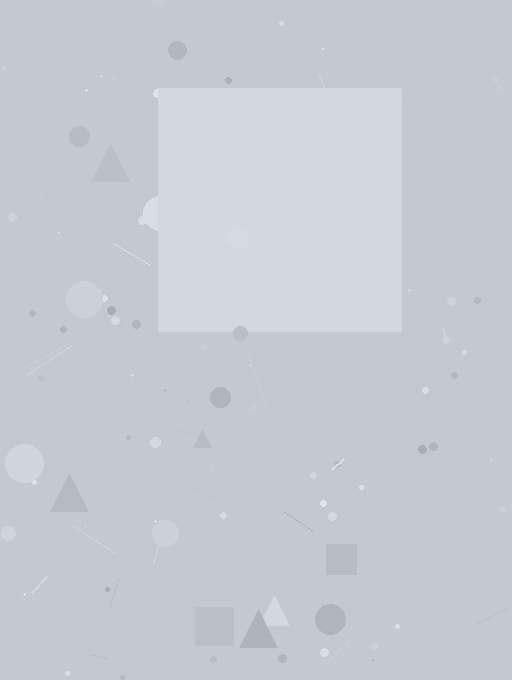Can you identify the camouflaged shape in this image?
The camouflaged shape is a square.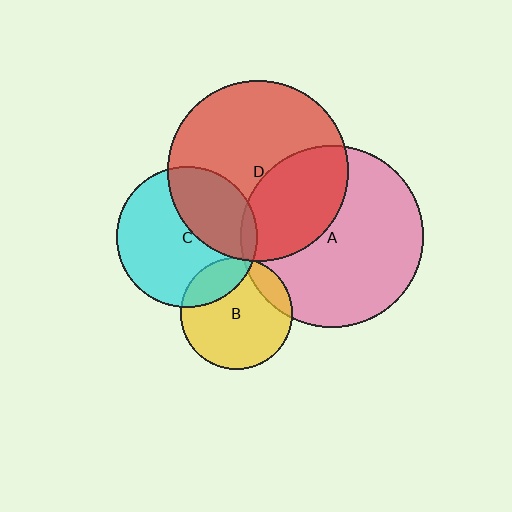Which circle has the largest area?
Circle A (pink).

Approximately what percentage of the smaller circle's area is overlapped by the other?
Approximately 5%.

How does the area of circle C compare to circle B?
Approximately 1.6 times.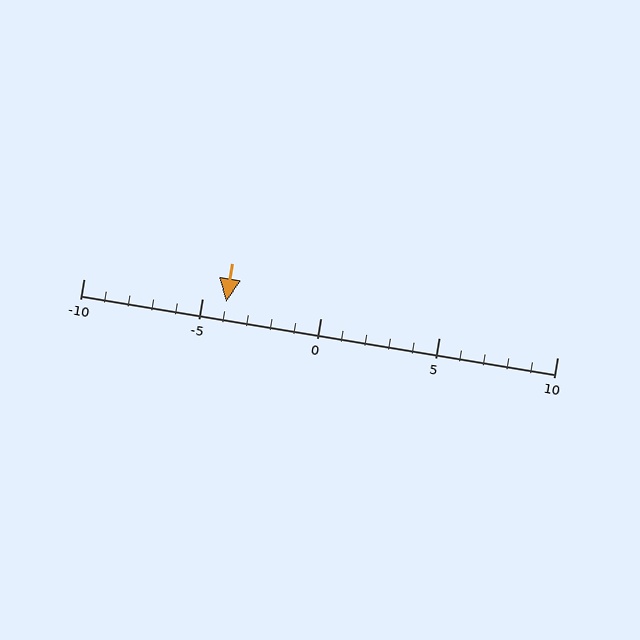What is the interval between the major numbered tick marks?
The major tick marks are spaced 5 units apart.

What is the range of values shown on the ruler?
The ruler shows values from -10 to 10.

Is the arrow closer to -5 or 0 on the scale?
The arrow is closer to -5.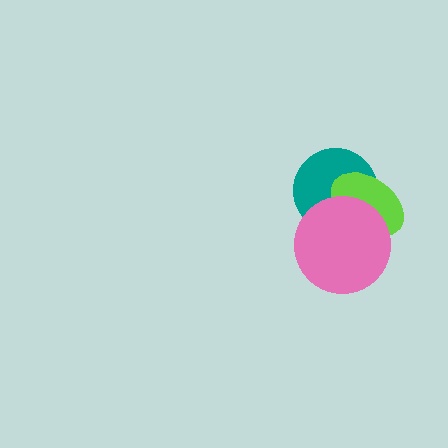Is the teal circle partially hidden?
Yes, it is partially covered by another shape.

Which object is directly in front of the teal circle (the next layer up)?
The lime ellipse is directly in front of the teal circle.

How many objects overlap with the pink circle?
2 objects overlap with the pink circle.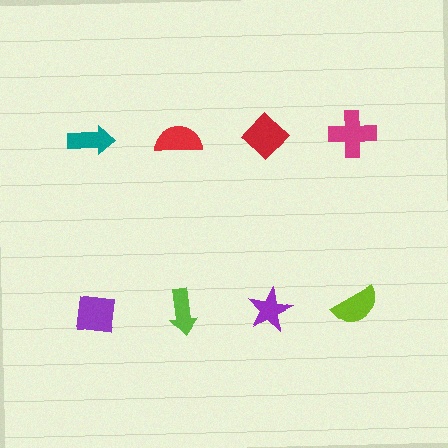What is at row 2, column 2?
A lime arrow.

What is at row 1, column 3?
A red diamond.